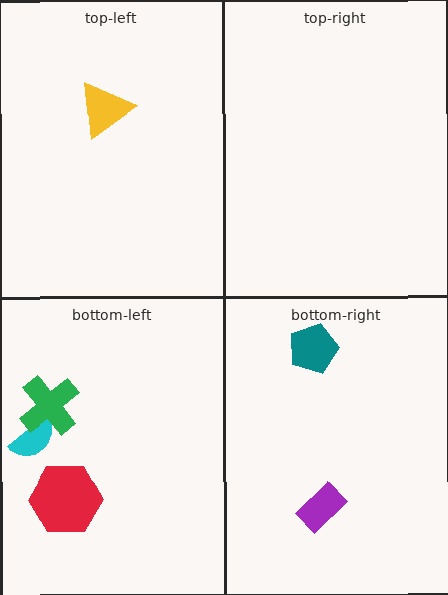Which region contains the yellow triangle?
The top-left region.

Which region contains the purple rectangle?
The bottom-right region.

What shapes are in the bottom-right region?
The teal pentagon, the purple rectangle.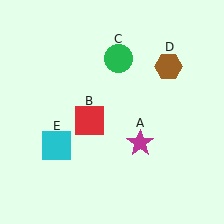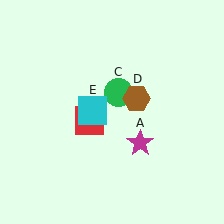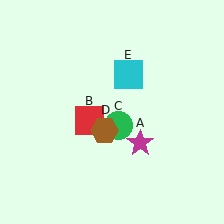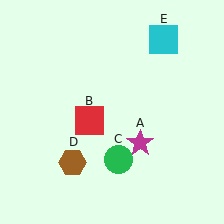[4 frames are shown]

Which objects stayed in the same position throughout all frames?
Magenta star (object A) and red square (object B) remained stationary.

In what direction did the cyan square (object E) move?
The cyan square (object E) moved up and to the right.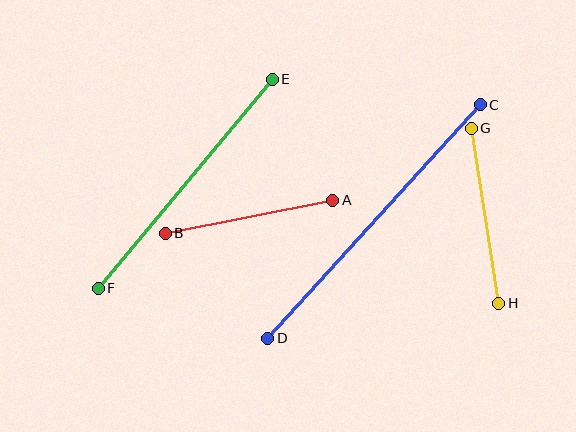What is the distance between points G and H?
The distance is approximately 177 pixels.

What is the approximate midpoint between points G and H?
The midpoint is at approximately (485, 216) pixels.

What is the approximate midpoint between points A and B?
The midpoint is at approximately (249, 217) pixels.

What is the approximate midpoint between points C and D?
The midpoint is at approximately (374, 222) pixels.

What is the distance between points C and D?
The distance is approximately 316 pixels.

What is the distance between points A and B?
The distance is approximately 171 pixels.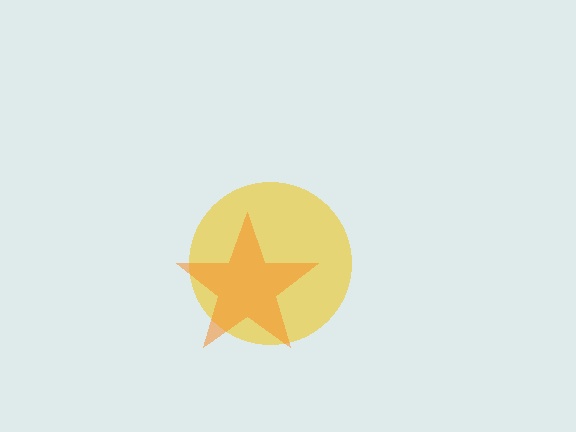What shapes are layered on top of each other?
The layered shapes are: a yellow circle, an orange star.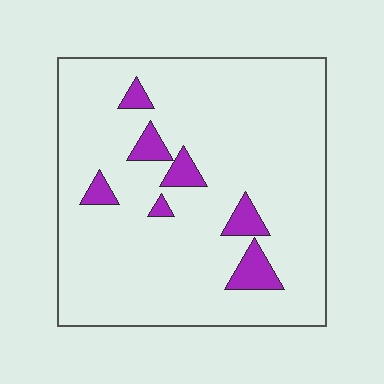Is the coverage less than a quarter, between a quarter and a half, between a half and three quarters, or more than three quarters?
Less than a quarter.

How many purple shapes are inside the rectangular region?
7.